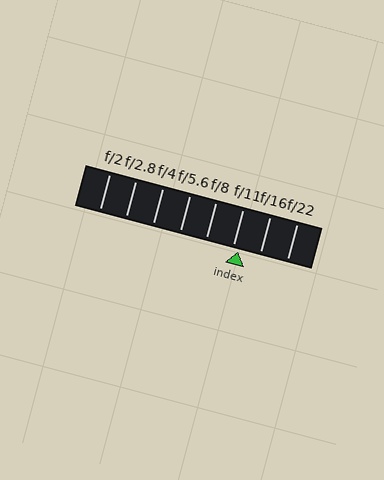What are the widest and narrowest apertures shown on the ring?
The widest aperture shown is f/2 and the narrowest is f/22.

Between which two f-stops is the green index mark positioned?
The index mark is between f/11 and f/16.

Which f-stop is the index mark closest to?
The index mark is closest to f/11.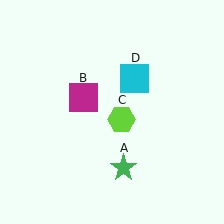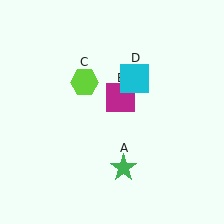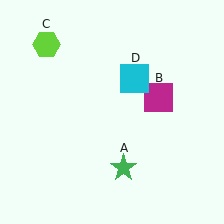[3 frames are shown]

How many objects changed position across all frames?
2 objects changed position: magenta square (object B), lime hexagon (object C).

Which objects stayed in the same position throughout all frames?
Green star (object A) and cyan square (object D) remained stationary.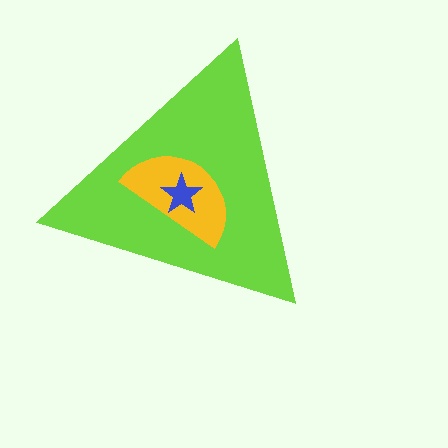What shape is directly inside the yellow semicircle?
The blue star.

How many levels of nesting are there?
3.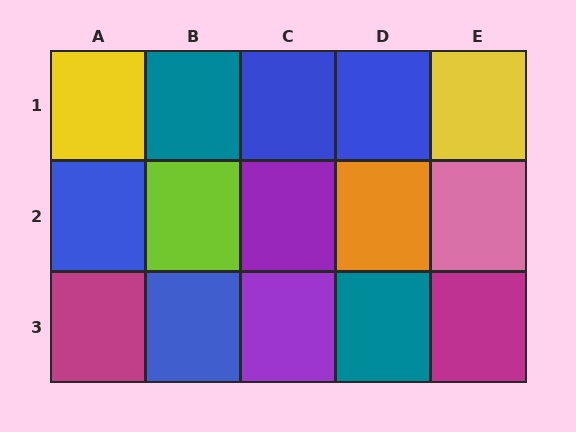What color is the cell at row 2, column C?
Purple.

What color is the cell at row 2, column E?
Pink.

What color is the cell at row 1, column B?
Teal.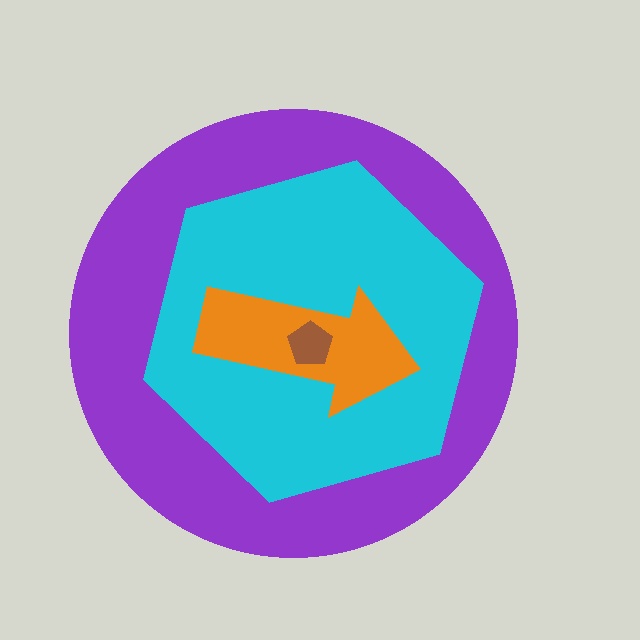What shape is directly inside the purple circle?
The cyan hexagon.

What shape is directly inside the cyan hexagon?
The orange arrow.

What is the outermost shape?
The purple circle.